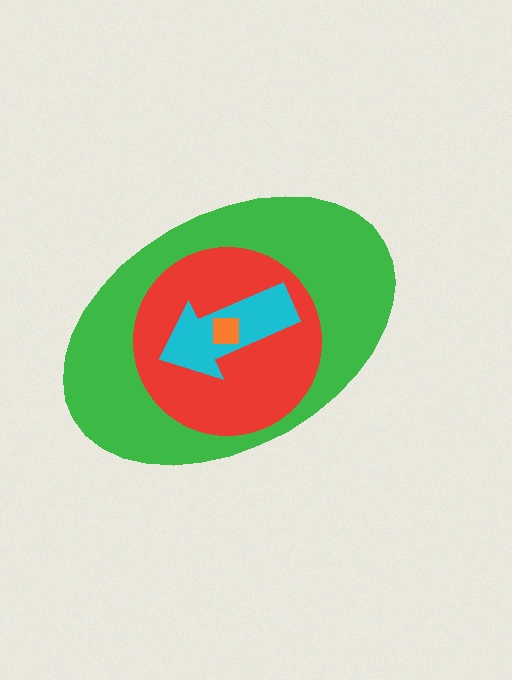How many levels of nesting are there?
4.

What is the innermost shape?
The orange square.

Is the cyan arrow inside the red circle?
Yes.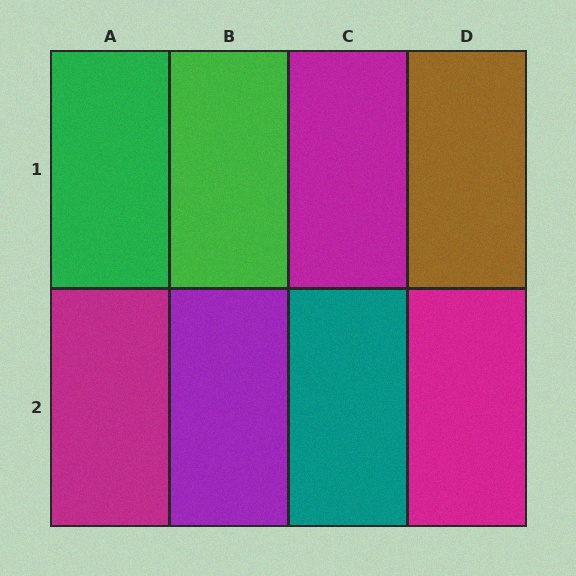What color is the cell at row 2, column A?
Magenta.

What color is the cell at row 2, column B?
Purple.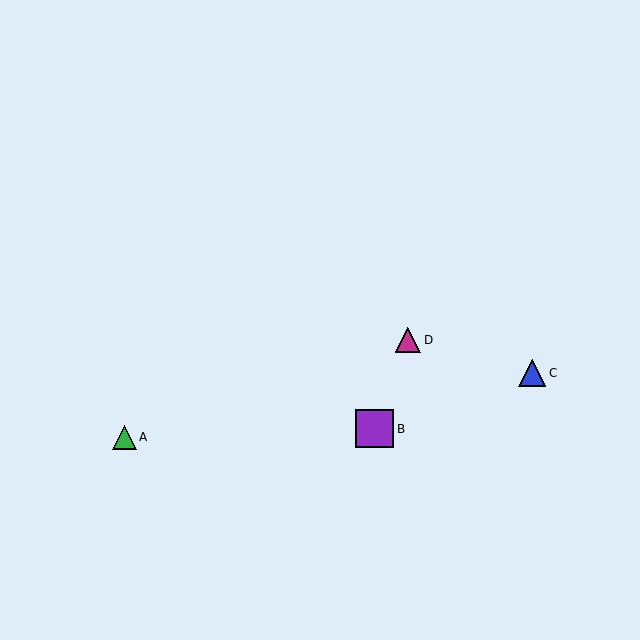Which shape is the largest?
The purple square (labeled B) is the largest.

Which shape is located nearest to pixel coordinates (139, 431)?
The green triangle (labeled A) at (125, 437) is nearest to that location.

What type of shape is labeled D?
Shape D is a magenta triangle.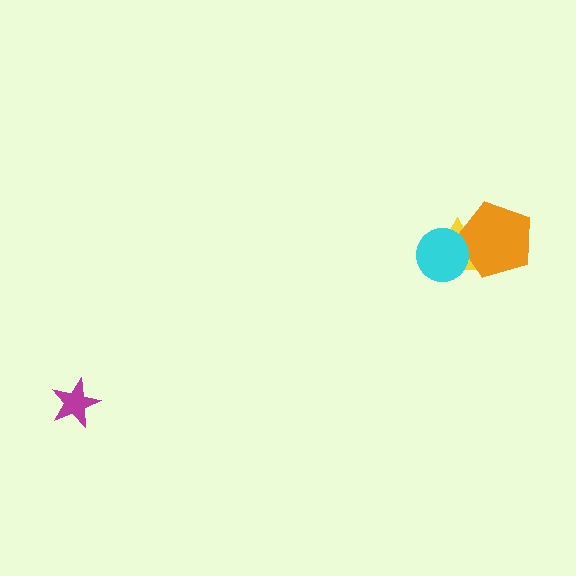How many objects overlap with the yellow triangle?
2 objects overlap with the yellow triangle.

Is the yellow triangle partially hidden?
Yes, it is partially covered by another shape.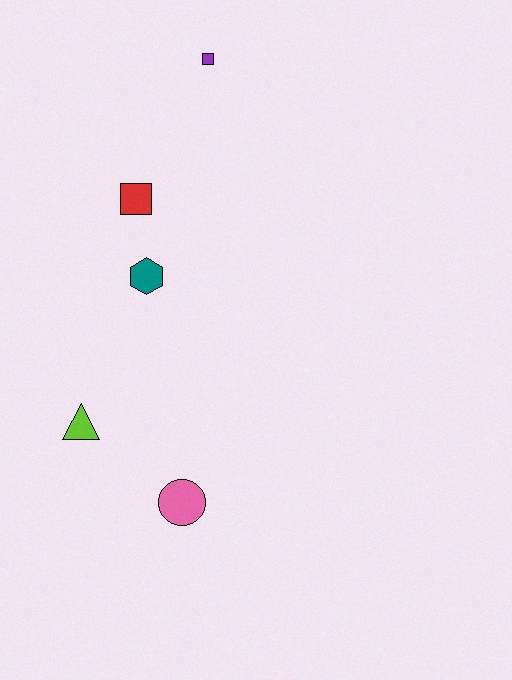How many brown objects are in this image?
There are no brown objects.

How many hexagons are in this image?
There is 1 hexagon.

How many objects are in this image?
There are 5 objects.